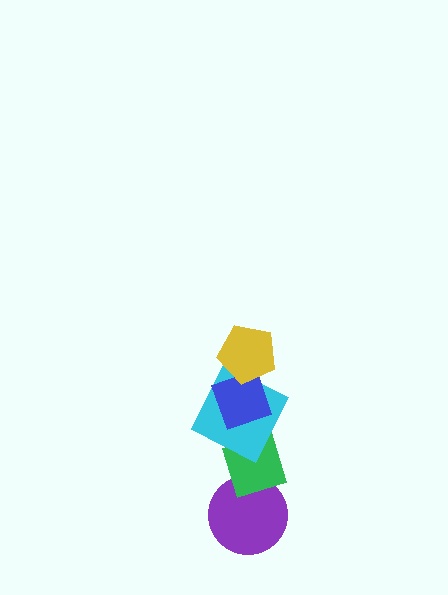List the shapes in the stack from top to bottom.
From top to bottom: the yellow pentagon, the blue diamond, the cyan square, the green diamond, the purple circle.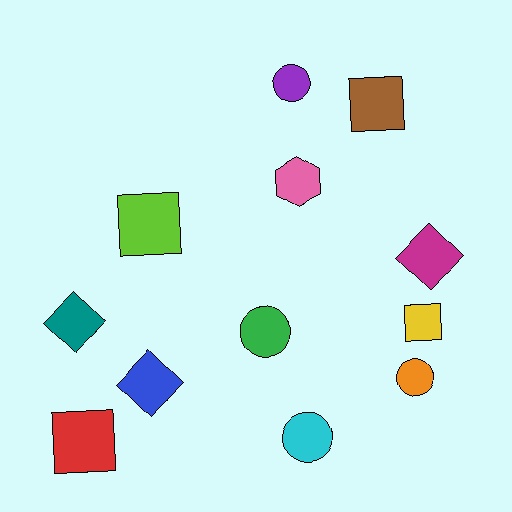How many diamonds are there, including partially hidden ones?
There are 3 diamonds.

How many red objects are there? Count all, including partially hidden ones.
There is 1 red object.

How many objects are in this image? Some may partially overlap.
There are 12 objects.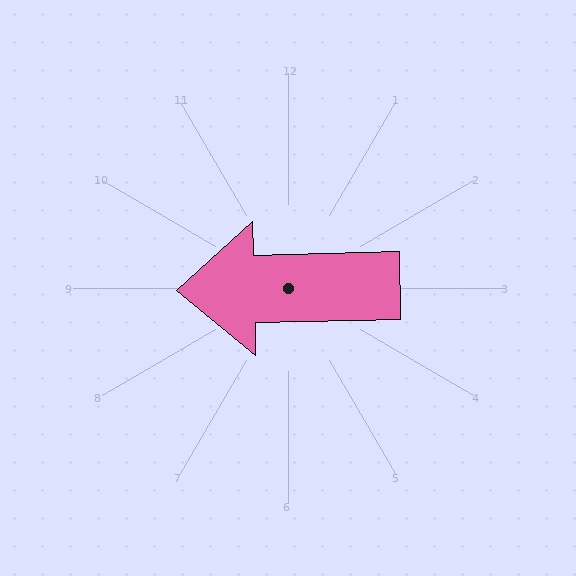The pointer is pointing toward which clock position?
Roughly 9 o'clock.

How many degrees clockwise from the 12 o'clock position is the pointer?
Approximately 269 degrees.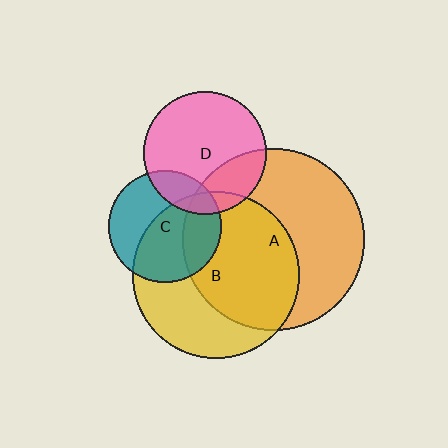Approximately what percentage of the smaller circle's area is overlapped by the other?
Approximately 10%.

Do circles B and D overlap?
Yes.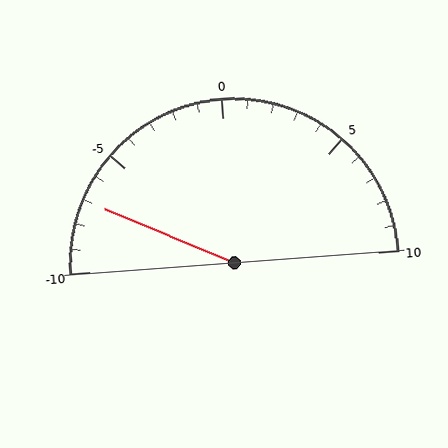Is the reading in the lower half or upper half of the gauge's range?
The reading is in the lower half of the range (-10 to 10).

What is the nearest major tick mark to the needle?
The nearest major tick mark is -5.